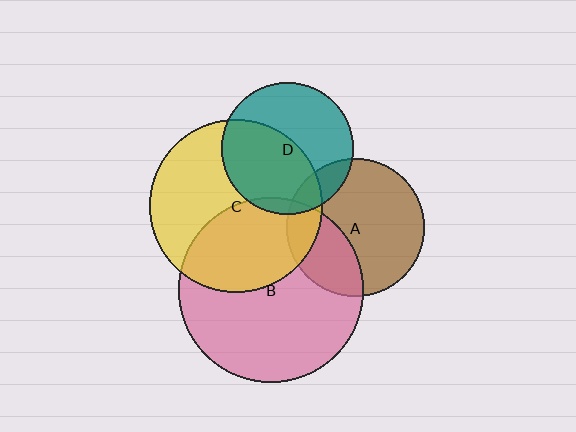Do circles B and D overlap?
Yes.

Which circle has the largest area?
Circle B (pink).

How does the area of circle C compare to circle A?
Approximately 1.6 times.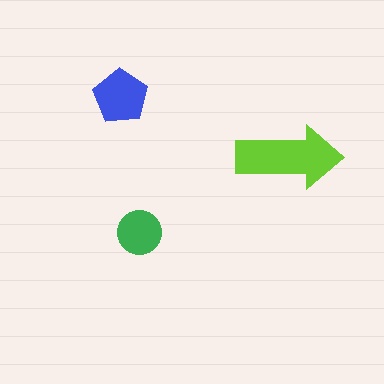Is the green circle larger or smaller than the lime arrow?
Smaller.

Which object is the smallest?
The green circle.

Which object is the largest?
The lime arrow.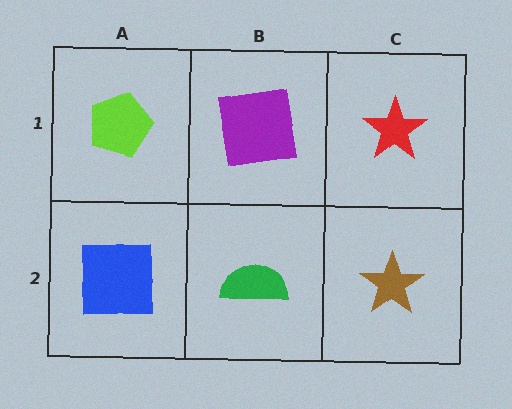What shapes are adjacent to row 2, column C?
A red star (row 1, column C), a green semicircle (row 2, column B).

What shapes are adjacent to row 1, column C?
A brown star (row 2, column C), a purple square (row 1, column B).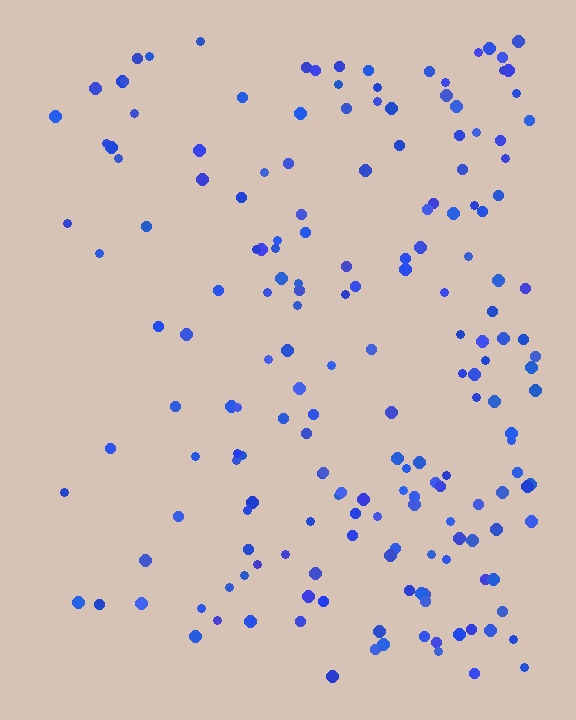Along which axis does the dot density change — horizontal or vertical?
Horizontal.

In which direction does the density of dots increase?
From left to right, with the right side densest.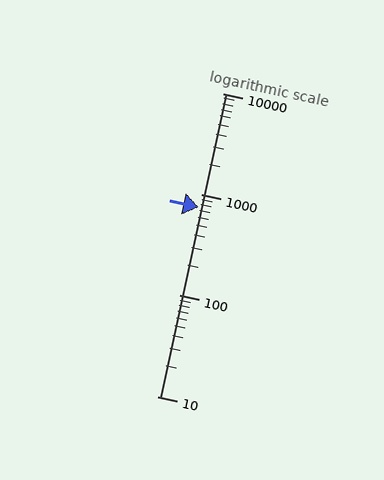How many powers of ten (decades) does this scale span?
The scale spans 3 decades, from 10 to 10000.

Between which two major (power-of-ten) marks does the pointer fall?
The pointer is between 100 and 1000.